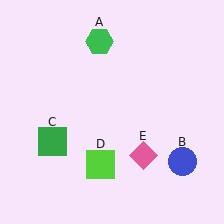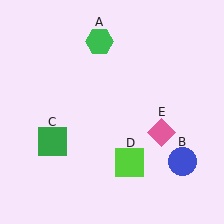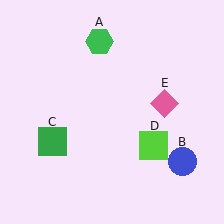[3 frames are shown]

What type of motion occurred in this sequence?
The lime square (object D), pink diamond (object E) rotated counterclockwise around the center of the scene.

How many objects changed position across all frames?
2 objects changed position: lime square (object D), pink diamond (object E).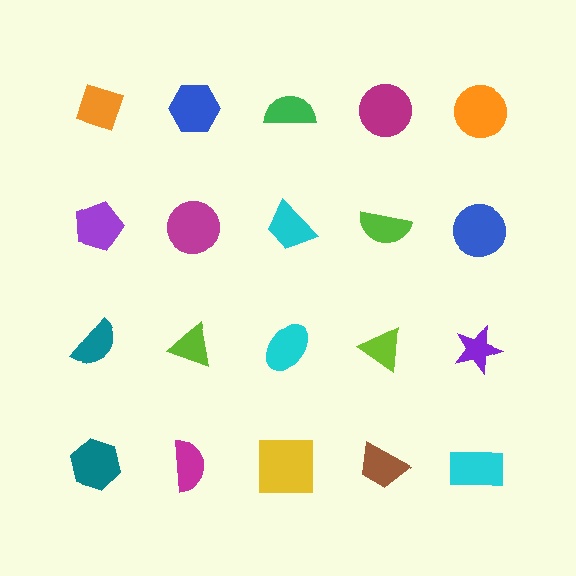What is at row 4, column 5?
A cyan rectangle.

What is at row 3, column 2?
A lime triangle.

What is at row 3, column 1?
A teal semicircle.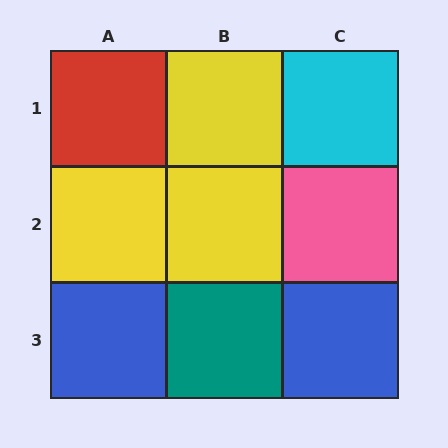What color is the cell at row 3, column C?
Blue.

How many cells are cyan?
1 cell is cyan.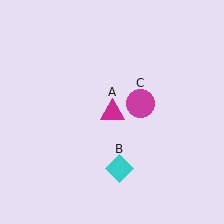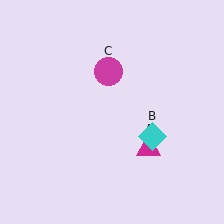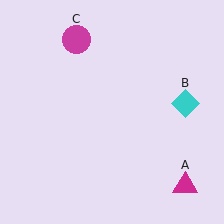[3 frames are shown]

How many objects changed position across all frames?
3 objects changed position: magenta triangle (object A), cyan diamond (object B), magenta circle (object C).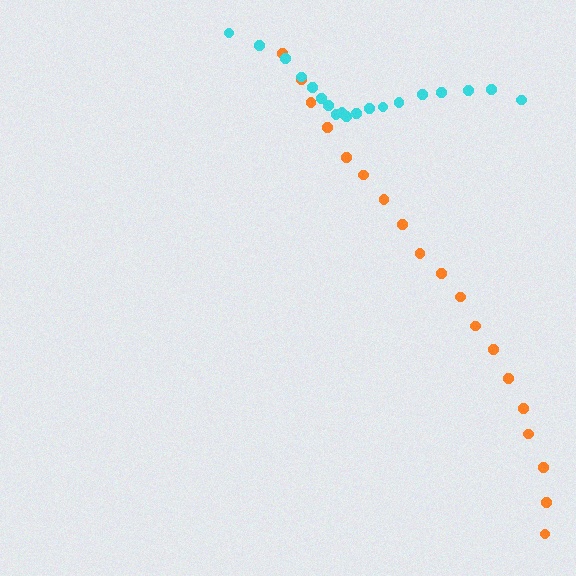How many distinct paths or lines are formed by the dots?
There are 2 distinct paths.